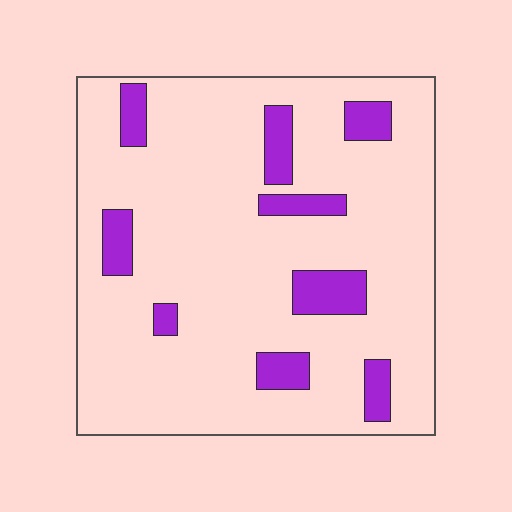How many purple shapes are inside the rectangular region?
9.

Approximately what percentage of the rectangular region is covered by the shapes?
Approximately 15%.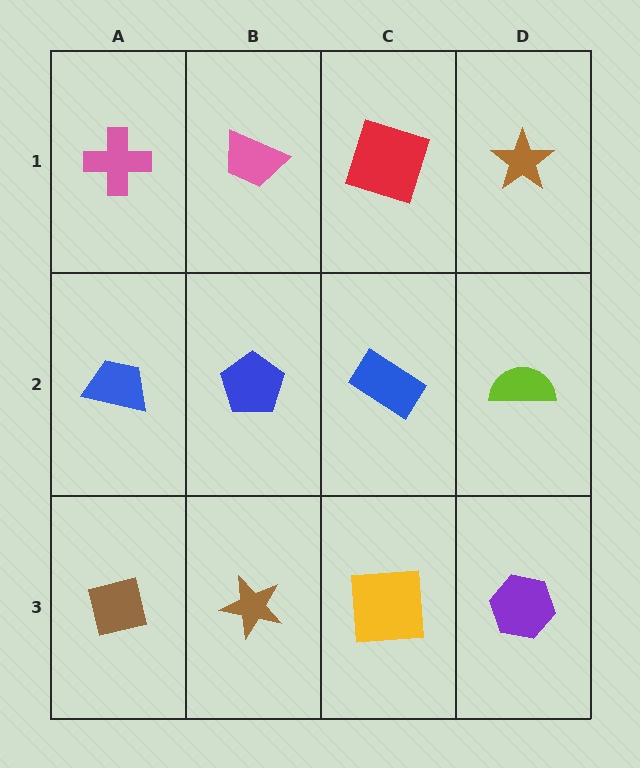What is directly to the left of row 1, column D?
A red square.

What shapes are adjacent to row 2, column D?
A brown star (row 1, column D), a purple hexagon (row 3, column D), a blue rectangle (row 2, column C).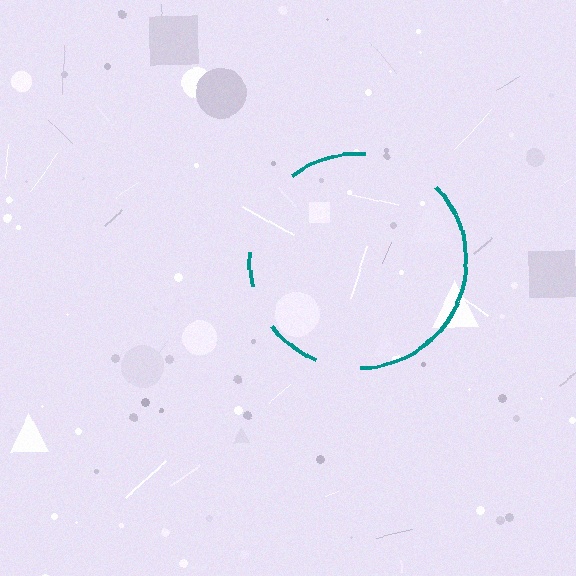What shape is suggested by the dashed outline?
The dashed outline suggests a circle.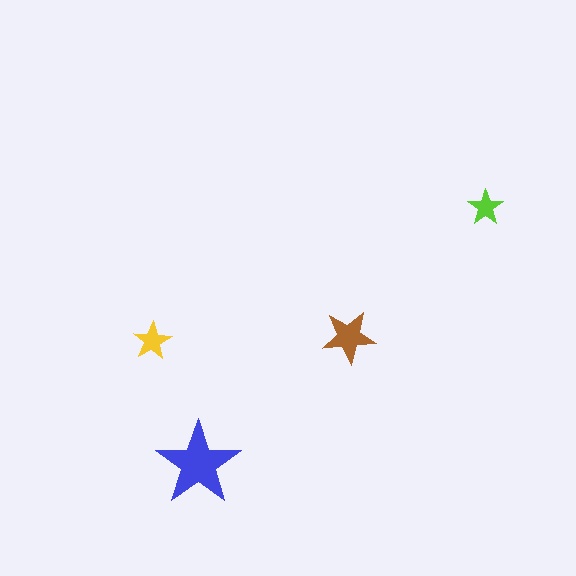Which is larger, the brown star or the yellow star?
The brown one.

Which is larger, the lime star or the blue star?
The blue one.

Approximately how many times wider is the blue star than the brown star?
About 1.5 times wider.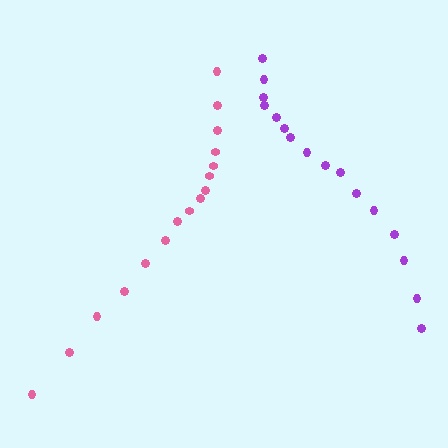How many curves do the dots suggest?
There are 2 distinct paths.